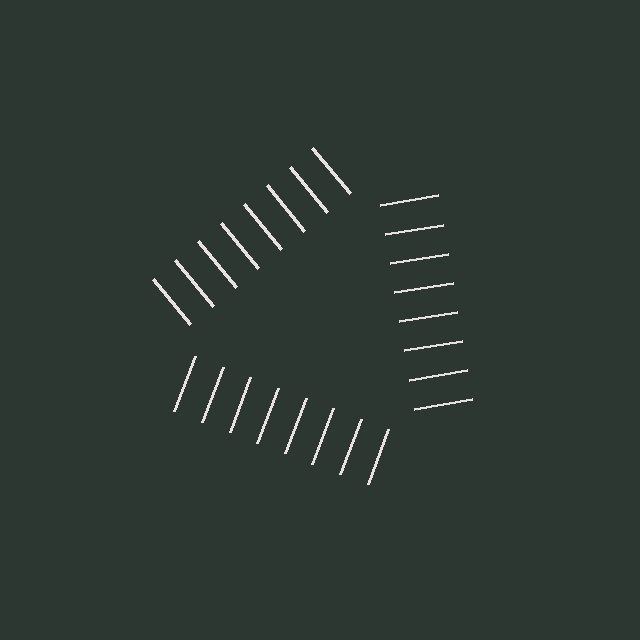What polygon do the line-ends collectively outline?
An illusory triangle — the line segments terminate on its edges but no continuous stroke is drawn.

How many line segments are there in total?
24 — 8 along each of the 3 edges.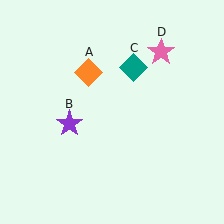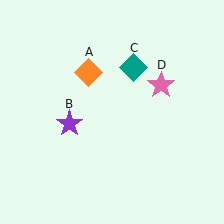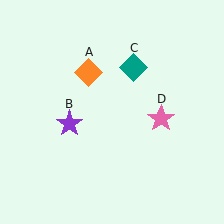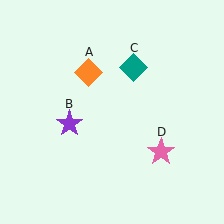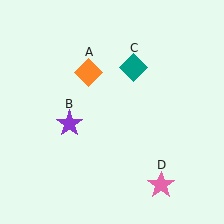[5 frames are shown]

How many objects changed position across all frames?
1 object changed position: pink star (object D).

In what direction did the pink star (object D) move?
The pink star (object D) moved down.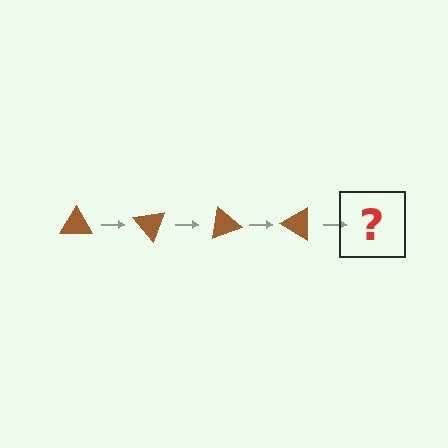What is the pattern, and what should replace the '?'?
The pattern is that the triangle rotates 50 degrees each step. The '?' should be a brown triangle rotated 200 degrees.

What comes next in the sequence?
The next element should be a brown triangle rotated 200 degrees.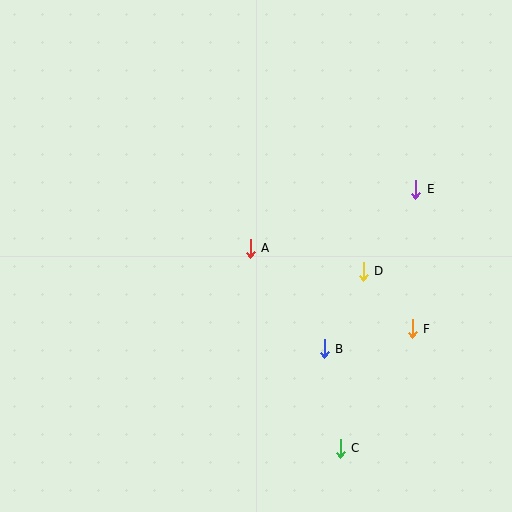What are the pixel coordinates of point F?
Point F is at (412, 329).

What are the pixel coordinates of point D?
Point D is at (363, 271).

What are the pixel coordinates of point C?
Point C is at (340, 448).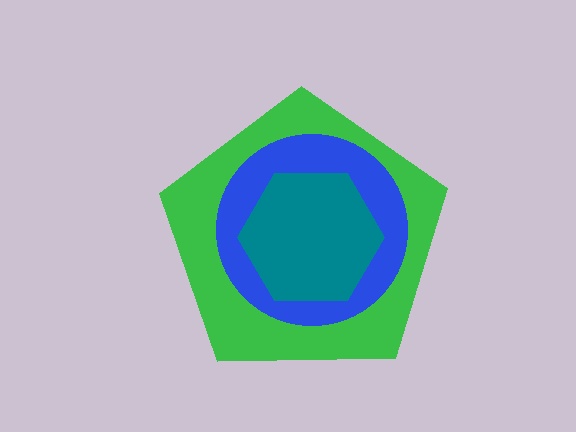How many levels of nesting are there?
3.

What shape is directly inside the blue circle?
The teal hexagon.